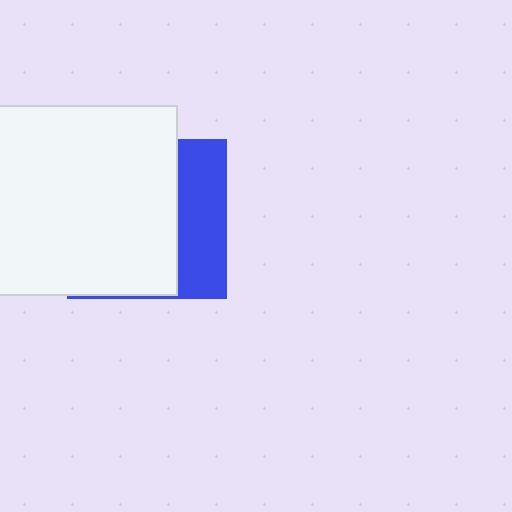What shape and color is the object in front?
The object in front is a white square.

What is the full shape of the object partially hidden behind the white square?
The partially hidden object is a blue square.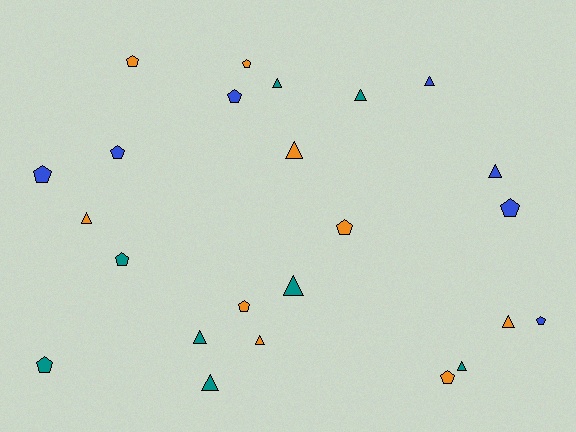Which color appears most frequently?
Orange, with 9 objects.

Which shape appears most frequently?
Pentagon, with 12 objects.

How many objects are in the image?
There are 24 objects.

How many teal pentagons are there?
There are 2 teal pentagons.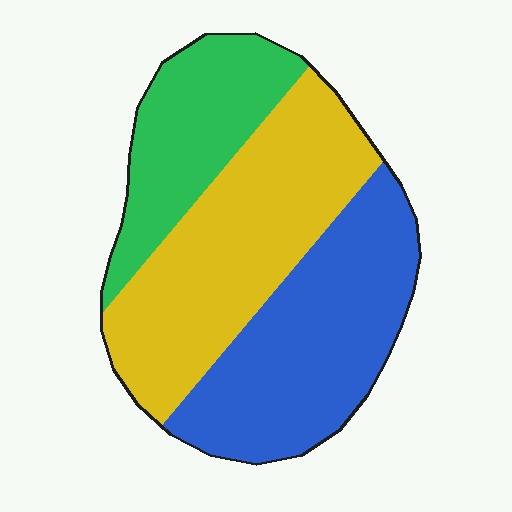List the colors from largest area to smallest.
From largest to smallest: yellow, blue, green.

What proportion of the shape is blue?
Blue takes up between a quarter and a half of the shape.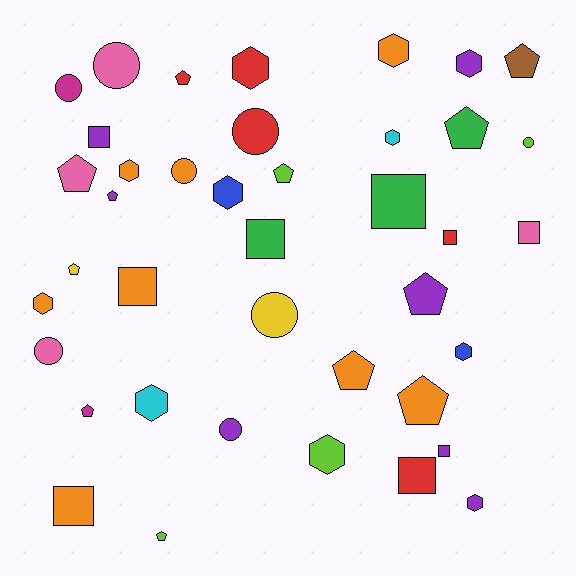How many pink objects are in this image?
There are 4 pink objects.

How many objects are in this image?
There are 40 objects.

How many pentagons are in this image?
There are 12 pentagons.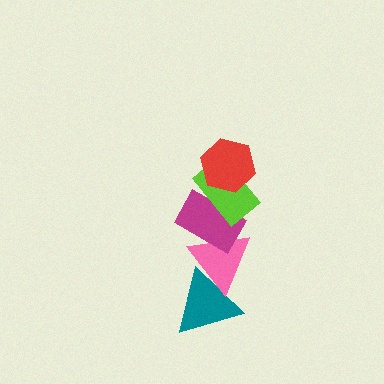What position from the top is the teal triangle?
The teal triangle is 5th from the top.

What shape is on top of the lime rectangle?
The red hexagon is on top of the lime rectangle.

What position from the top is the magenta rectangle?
The magenta rectangle is 3rd from the top.